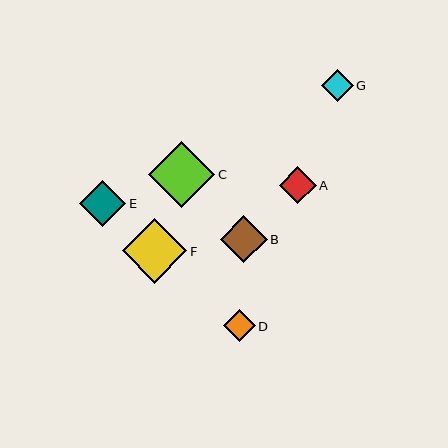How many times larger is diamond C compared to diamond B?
Diamond C is approximately 1.4 times the size of diamond B.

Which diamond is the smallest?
Diamond G is the smallest with a size of approximately 32 pixels.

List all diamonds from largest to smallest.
From largest to smallest: C, F, B, E, A, D, G.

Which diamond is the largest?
Diamond C is the largest with a size of approximately 66 pixels.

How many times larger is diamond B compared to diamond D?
Diamond B is approximately 1.5 times the size of diamond D.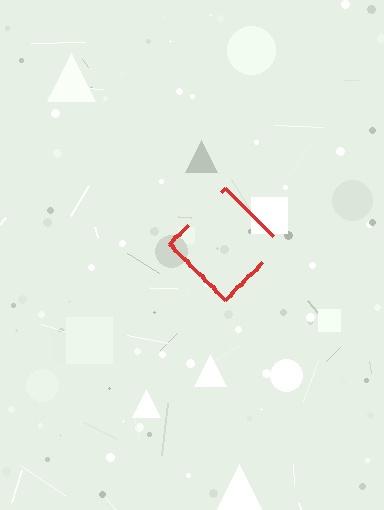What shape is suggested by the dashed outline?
The dashed outline suggests a diamond.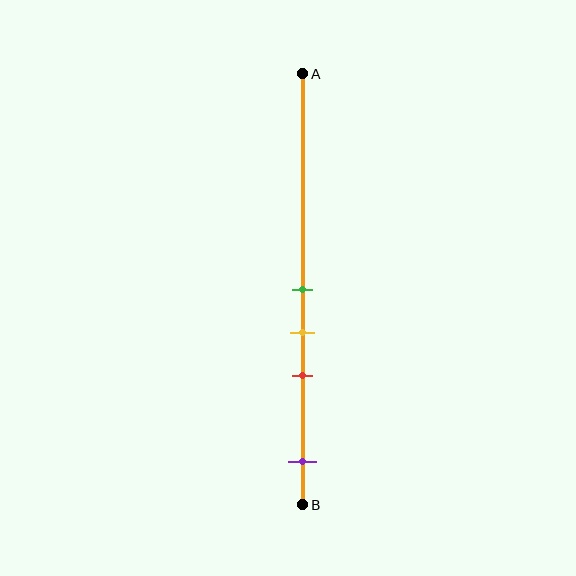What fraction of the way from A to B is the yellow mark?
The yellow mark is approximately 60% (0.6) of the way from A to B.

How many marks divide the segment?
There are 4 marks dividing the segment.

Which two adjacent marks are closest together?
The green and yellow marks are the closest adjacent pair.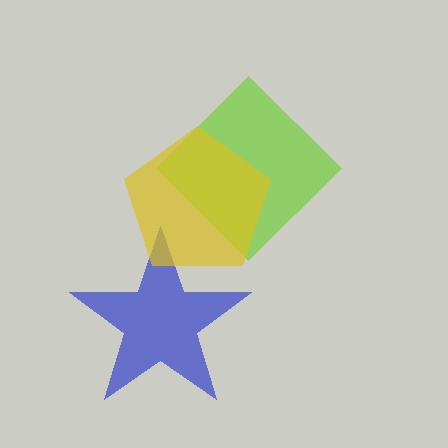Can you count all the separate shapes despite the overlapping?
Yes, there are 3 separate shapes.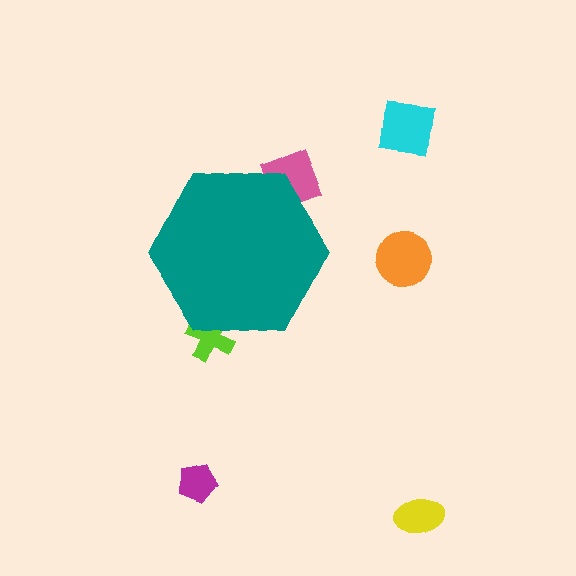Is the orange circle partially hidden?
No, the orange circle is fully visible.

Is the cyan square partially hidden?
No, the cyan square is fully visible.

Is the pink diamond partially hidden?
Yes, the pink diamond is partially hidden behind the teal hexagon.